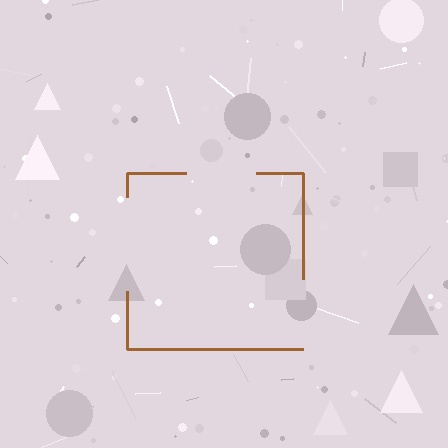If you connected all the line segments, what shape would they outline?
They would outline a square.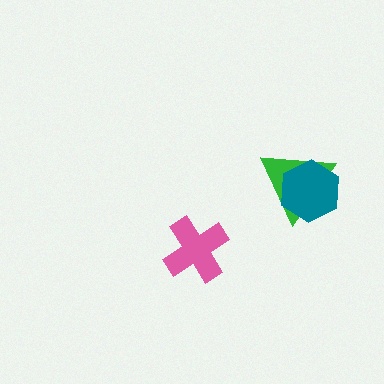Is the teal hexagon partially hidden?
No, no other shape covers it.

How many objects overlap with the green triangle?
1 object overlaps with the green triangle.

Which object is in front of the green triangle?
The teal hexagon is in front of the green triangle.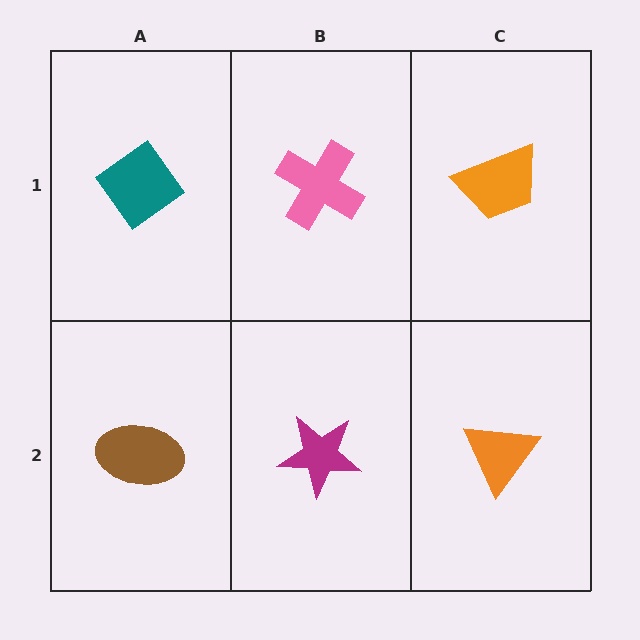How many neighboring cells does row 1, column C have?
2.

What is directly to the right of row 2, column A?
A magenta star.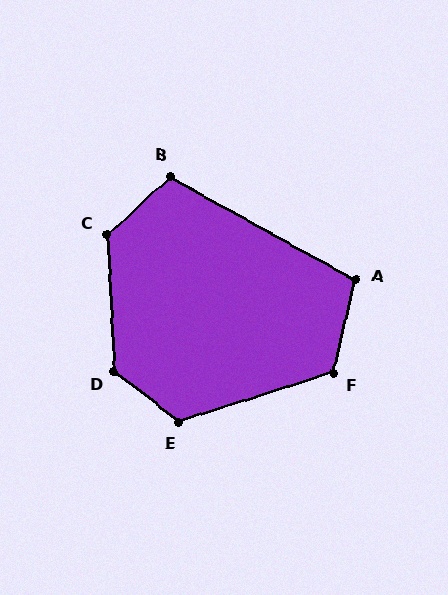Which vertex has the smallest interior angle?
A, at approximately 106 degrees.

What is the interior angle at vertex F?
Approximately 121 degrees (obtuse).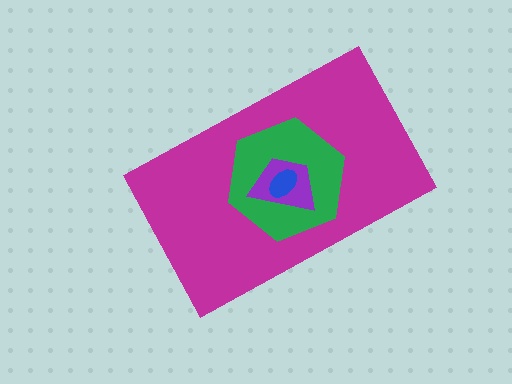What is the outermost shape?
The magenta rectangle.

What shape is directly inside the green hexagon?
The purple trapezoid.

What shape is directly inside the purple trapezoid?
The blue ellipse.